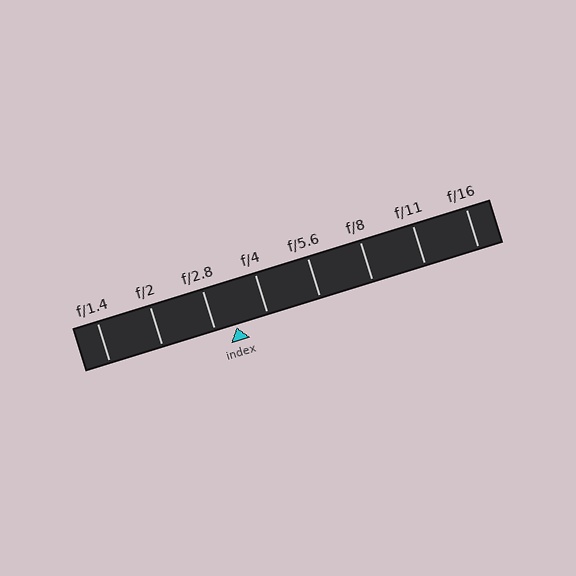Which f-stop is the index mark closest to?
The index mark is closest to f/2.8.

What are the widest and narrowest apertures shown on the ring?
The widest aperture shown is f/1.4 and the narrowest is f/16.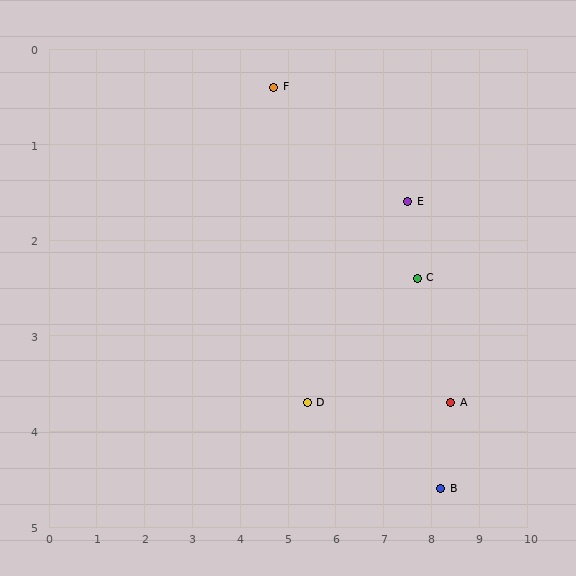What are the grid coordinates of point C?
Point C is at approximately (7.7, 2.4).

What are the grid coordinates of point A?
Point A is at approximately (8.4, 3.7).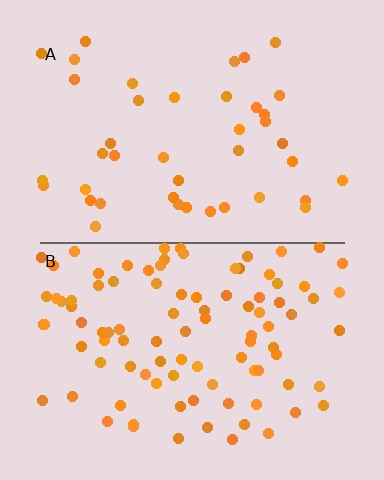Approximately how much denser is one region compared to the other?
Approximately 2.3× — region B over region A.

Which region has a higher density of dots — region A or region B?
B (the bottom).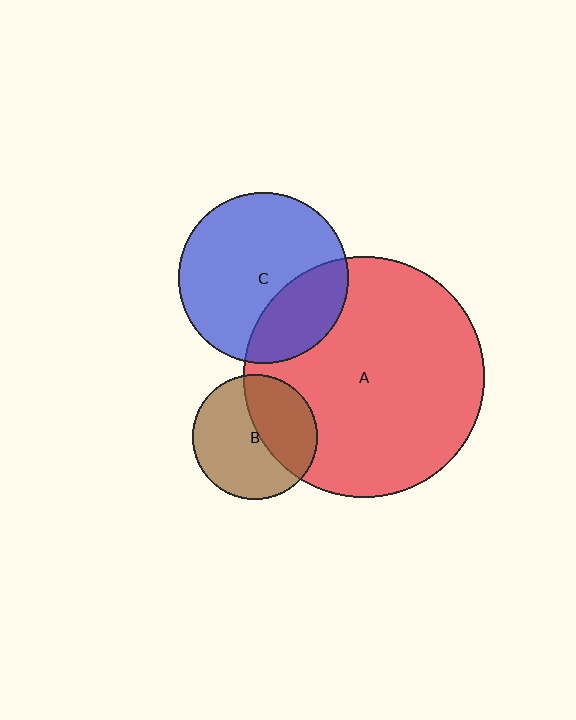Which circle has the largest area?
Circle A (red).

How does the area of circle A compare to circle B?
Approximately 3.7 times.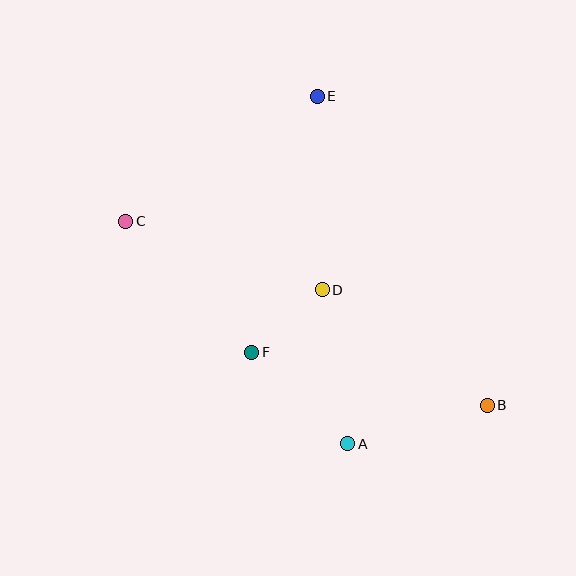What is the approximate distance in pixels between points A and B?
The distance between A and B is approximately 145 pixels.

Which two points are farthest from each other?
Points B and C are farthest from each other.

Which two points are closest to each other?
Points D and F are closest to each other.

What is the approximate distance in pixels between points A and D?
The distance between A and D is approximately 156 pixels.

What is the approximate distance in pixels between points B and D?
The distance between B and D is approximately 202 pixels.